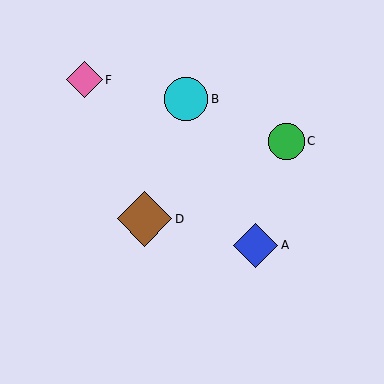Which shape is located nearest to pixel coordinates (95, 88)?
The pink diamond (labeled F) at (84, 80) is nearest to that location.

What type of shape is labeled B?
Shape B is a cyan circle.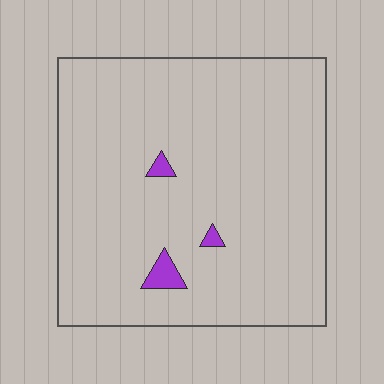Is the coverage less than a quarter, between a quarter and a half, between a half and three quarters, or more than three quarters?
Less than a quarter.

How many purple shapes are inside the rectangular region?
3.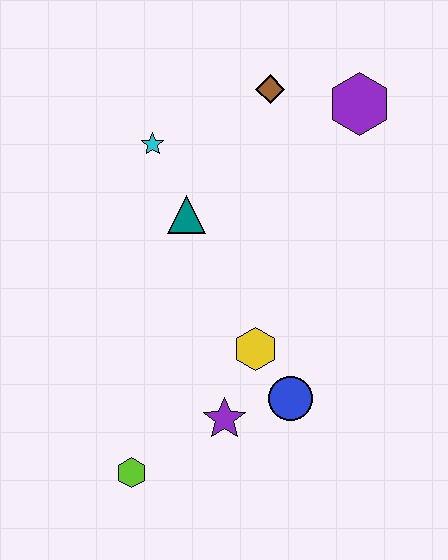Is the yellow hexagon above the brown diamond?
No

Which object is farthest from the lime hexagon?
The purple hexagon is farthest from the lime hexagon.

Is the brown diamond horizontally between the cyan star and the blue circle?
Yes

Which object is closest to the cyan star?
The teal triangle is closest to the cyan star.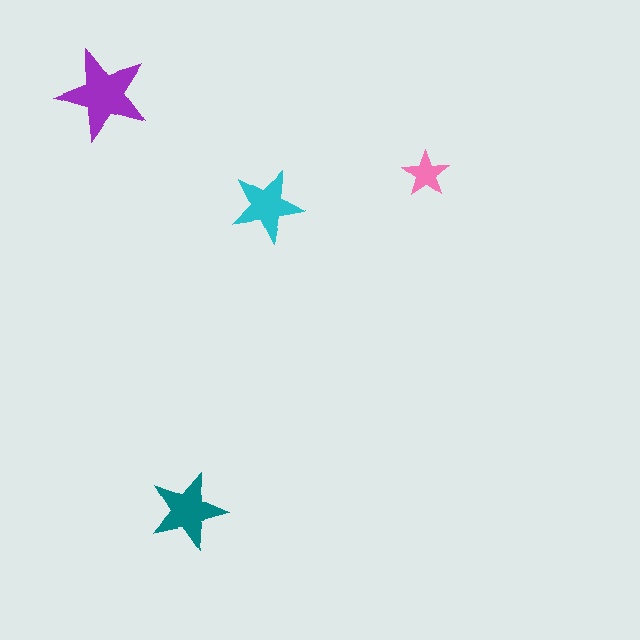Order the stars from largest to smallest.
the purple one, the teal one, the cyan one, the pink one.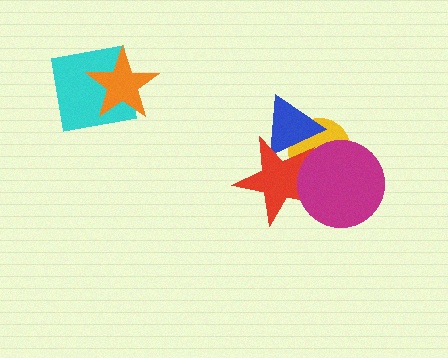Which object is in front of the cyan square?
The orange star is in front of the cyan square.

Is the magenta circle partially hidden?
No, no other shape covers it.